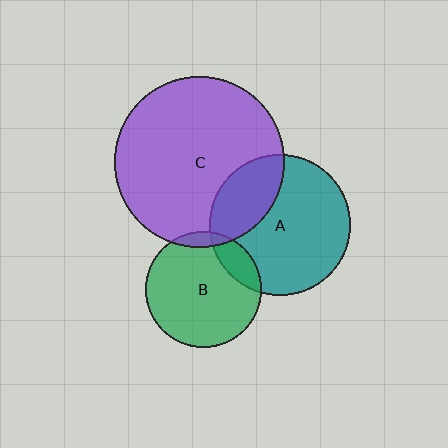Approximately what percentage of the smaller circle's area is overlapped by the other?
Approximately 5%.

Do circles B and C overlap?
Yes.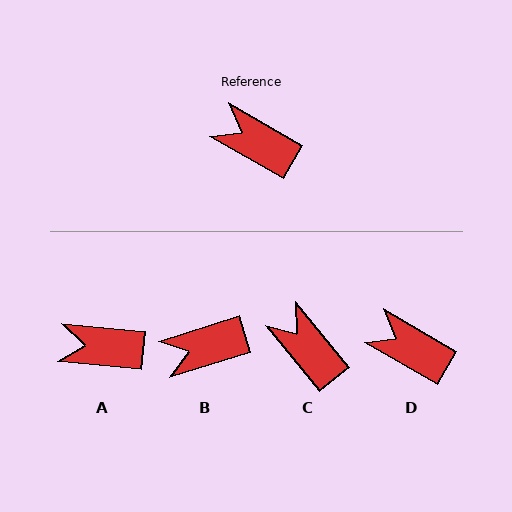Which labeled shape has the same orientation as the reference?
D.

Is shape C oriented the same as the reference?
No, it is off by about 21 degrees.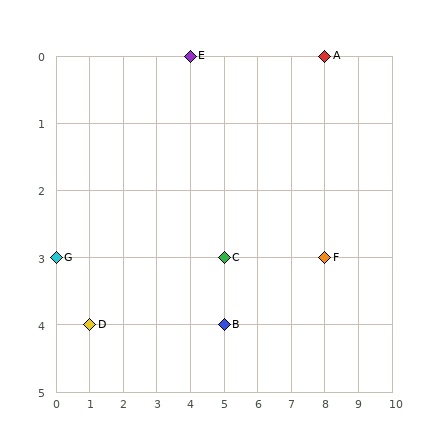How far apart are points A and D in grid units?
Points A and D are 7 columns and 4 rows apart (about 8.1 grid units diagonally).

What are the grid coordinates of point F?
Point F is at grid coordinates (8, 3).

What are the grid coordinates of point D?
Point D is at grid coordinates (1, 4).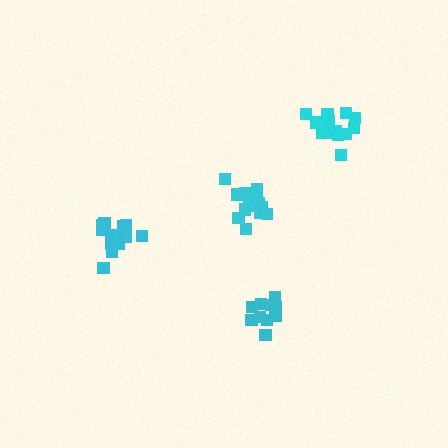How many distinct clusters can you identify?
There are 4 distinct clusters.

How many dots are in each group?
Group 1: 10 dots, Group 2: 15 dots, Group 3: 15 dots, Group 4: 14 dots (54 total).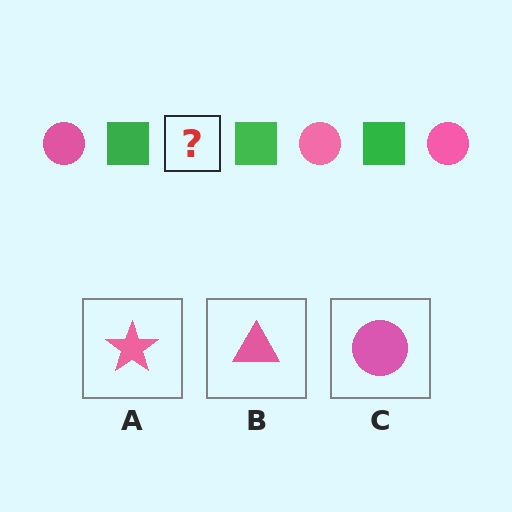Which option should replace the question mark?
Option C.